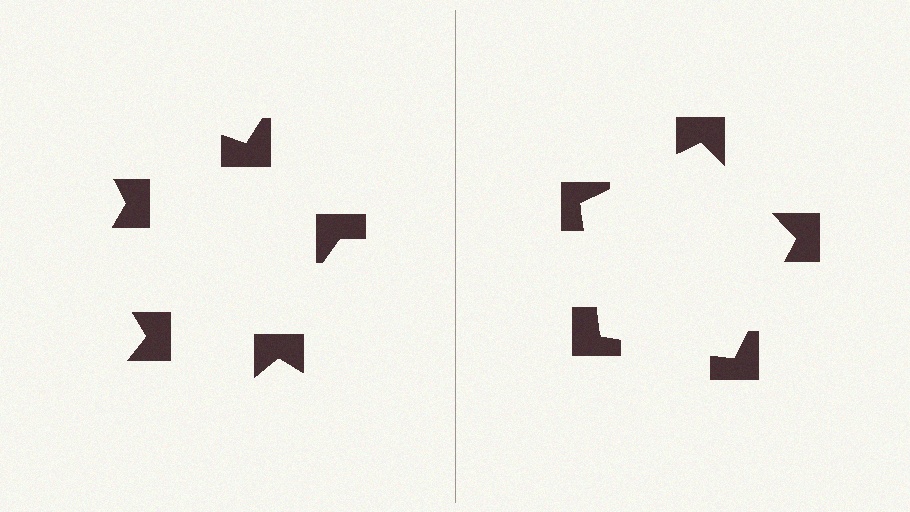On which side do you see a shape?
An illusory pentagon appears on the right side. On the left side the wedge cuts are rotated, so no coherent shape forms.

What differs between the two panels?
The notched squares are positioned identically on both sides; only the wedge orientations differ. On the right they align to a pentagon; on the left they are misaligned.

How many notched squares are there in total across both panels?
10 — 5 on each side.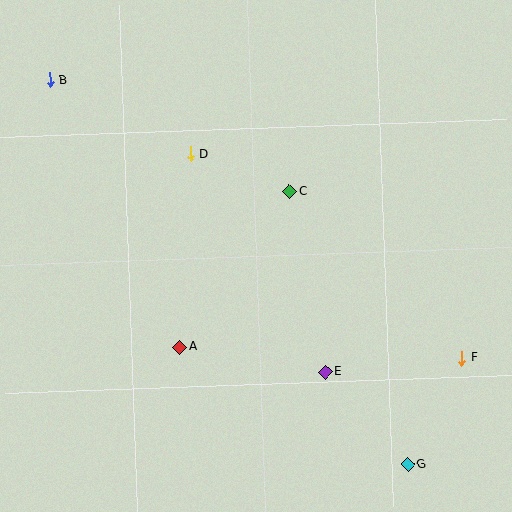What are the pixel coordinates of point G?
Point G is at (408, 465).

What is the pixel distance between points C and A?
The distance between C and A is 190 pixels.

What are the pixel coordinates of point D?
Point D is at (191, 154).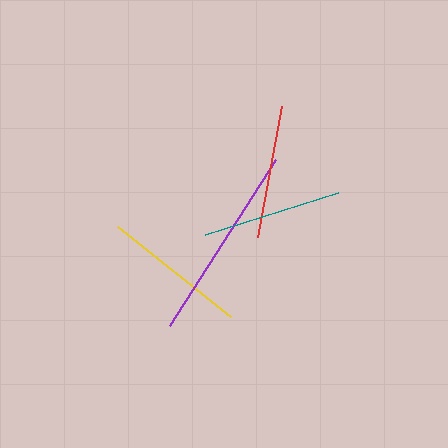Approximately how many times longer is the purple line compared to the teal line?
The purple line is approximately 1.4 times the length of the teal line.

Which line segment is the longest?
The purple line is the longest at approximately 197 pixels.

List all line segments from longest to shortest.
From longest to shortest: purple, yellow, teal, red.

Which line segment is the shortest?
The red line is the shortest at approximately 133 pixels.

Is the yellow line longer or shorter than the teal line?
The yellow line is longer than the teal line.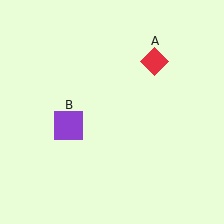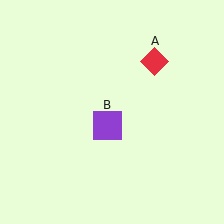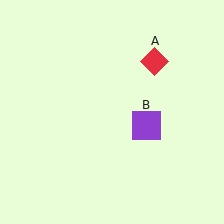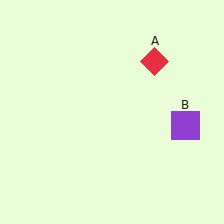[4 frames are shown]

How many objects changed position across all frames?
1 object changed position: purple square (object B).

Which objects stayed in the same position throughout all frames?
Red diamond (object A) remained stationary.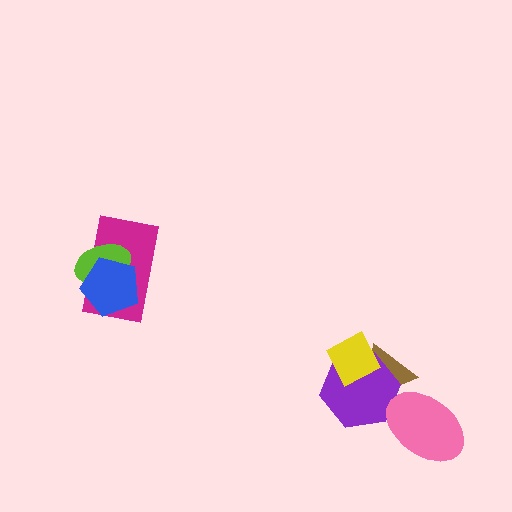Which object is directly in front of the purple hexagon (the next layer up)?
The yellow diamond is directly in front of the purple hexagon.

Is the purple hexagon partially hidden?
Yes, it is partially covered by another shape.